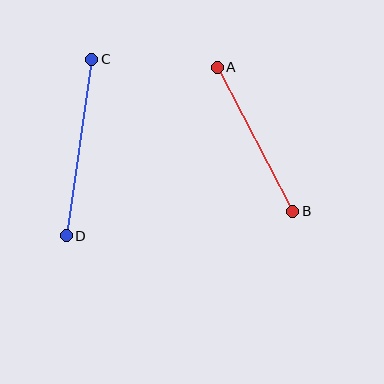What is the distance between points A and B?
The distance is approximately 163 pixels.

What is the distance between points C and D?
The distance is approximately 178 pixels.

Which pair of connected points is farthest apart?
Points C and D are farthest apart.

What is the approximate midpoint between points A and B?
The midpoint is at approximately (255, 139) pixels.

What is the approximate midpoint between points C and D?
The midpoint is at approximately (79, 148) pixels.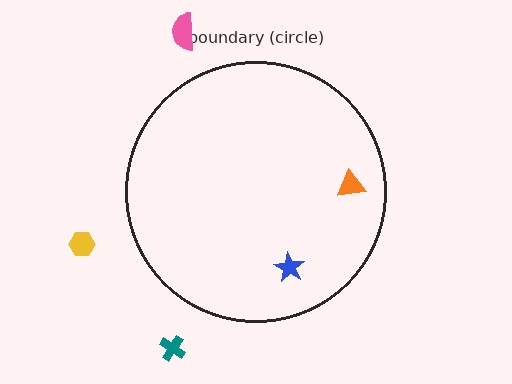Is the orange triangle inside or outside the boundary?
Inside.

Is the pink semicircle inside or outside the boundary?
Outside.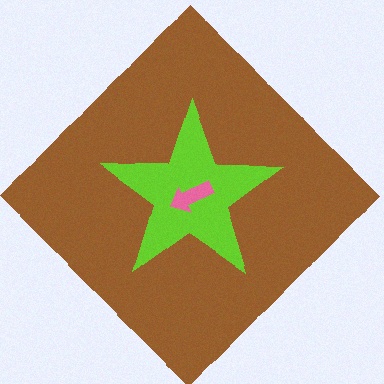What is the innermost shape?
The pink arrow.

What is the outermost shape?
The brown diamond.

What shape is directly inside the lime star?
The pink arrow.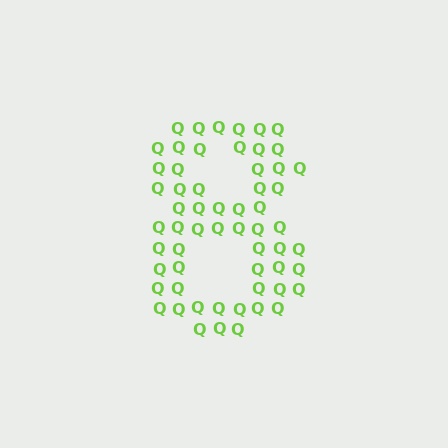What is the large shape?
The large shape is the digit 8.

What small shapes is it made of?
It is made of small letter Q's.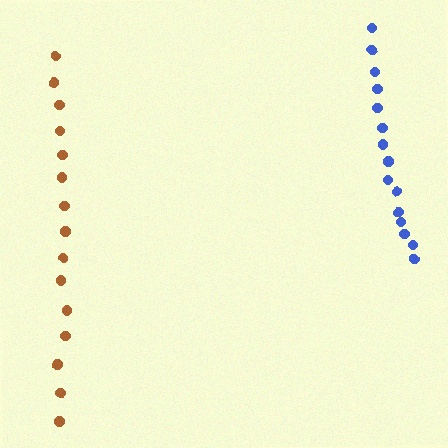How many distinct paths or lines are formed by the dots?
There are 2 distinct paths.